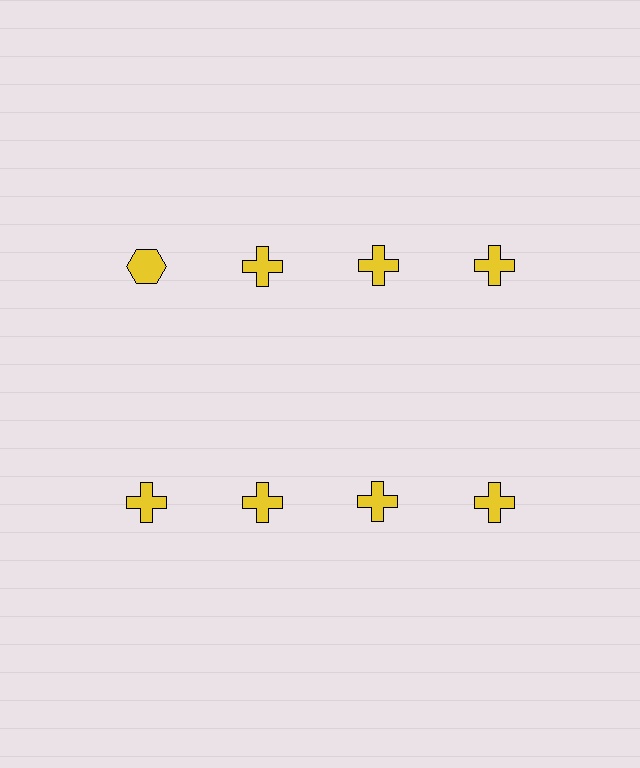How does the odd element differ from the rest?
It has a different shape: hexagon instead of cross.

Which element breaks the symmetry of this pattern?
The yellow hexagon in the top row, leftmost column breaks the symmetry. All other shapes are yellow crosses.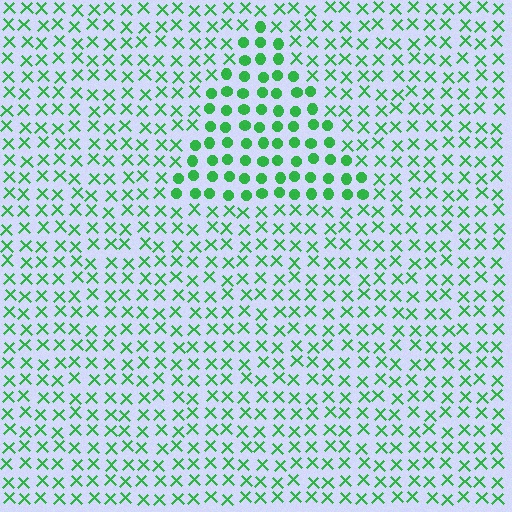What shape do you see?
I see a triangle.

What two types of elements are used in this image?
The image uses circles inside the triangle region and X marks outside it.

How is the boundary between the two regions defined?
The boundary is defined by a change in element shape: circles inside vs. X marks outside. All elements share the same color and spacing.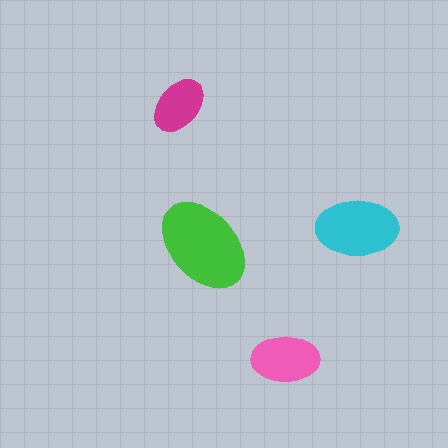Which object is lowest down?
The pink ellipse is bottommost.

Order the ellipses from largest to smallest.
the green one, the cyan one, the pink one, the magenta one.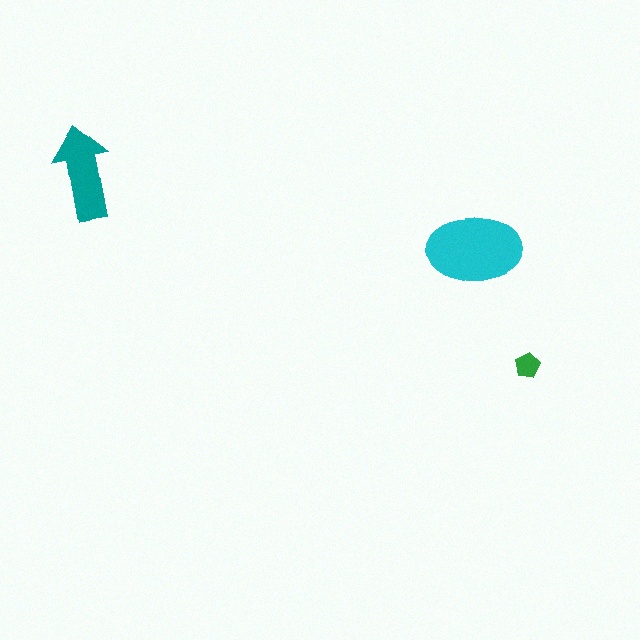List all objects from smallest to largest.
The green pentagon, the teal arrow, the cyan ellipse.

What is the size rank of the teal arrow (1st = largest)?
2nd.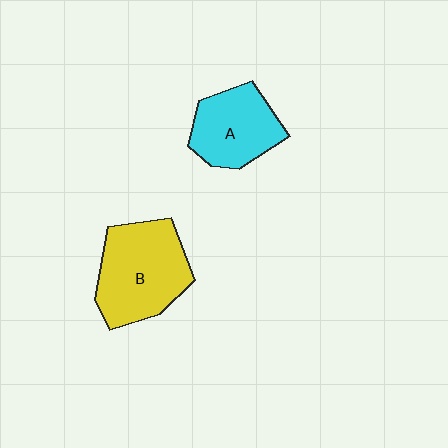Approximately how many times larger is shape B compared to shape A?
Approximately 1.4 times.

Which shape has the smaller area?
Shape A (cyan).